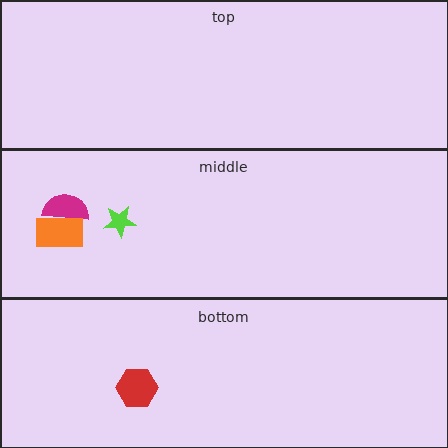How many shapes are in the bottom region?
1.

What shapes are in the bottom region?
The red hexagon.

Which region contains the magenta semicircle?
The middle region.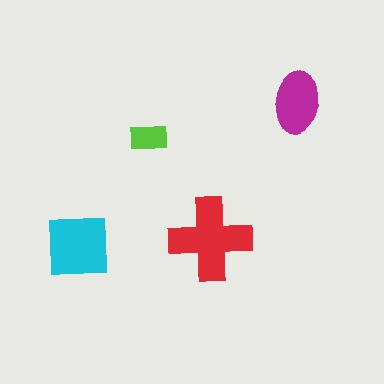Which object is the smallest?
The lime rectangle.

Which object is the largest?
The red cross.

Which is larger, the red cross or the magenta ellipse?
The red cross.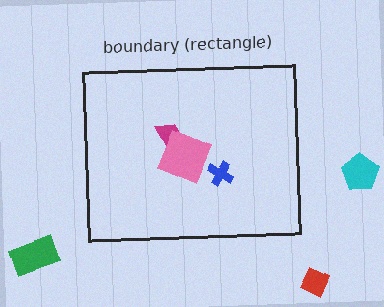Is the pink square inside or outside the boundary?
Inside.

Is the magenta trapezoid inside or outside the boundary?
Inside.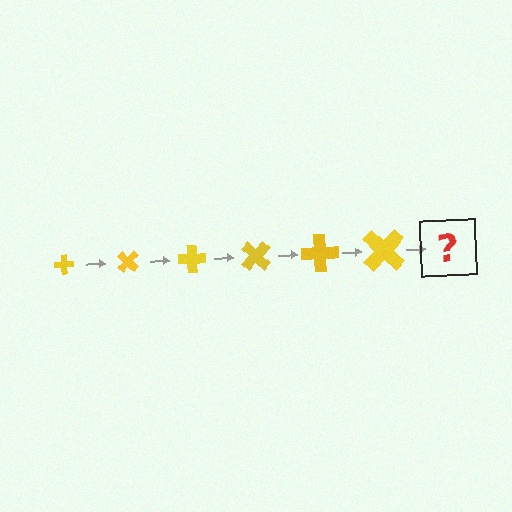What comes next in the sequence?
The next element should be a cross, larger than the previous one and rotated 270 degrees from the start.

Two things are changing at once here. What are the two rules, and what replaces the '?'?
The two rules are that the cross grows larger each step and it rotates 45 degrees each step. The '?' should be a cross, larger than the previous one and rotated 270 degrees from the start.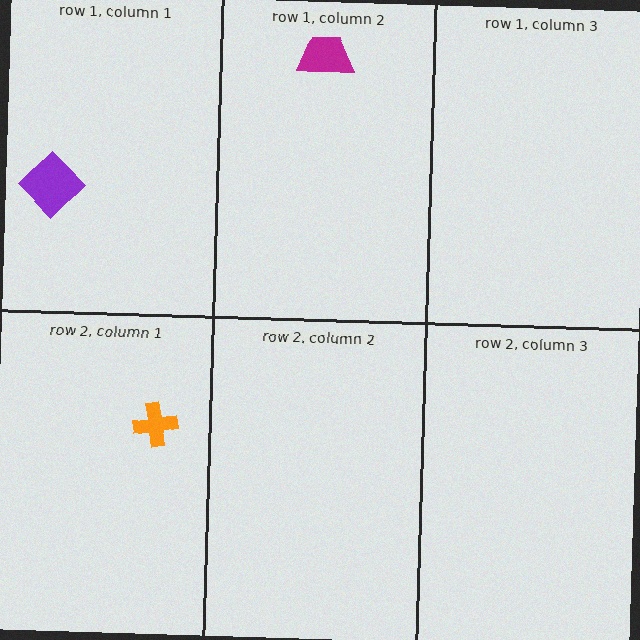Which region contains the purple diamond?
The row 1, column 1 region.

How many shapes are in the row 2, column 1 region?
1.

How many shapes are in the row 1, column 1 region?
1.